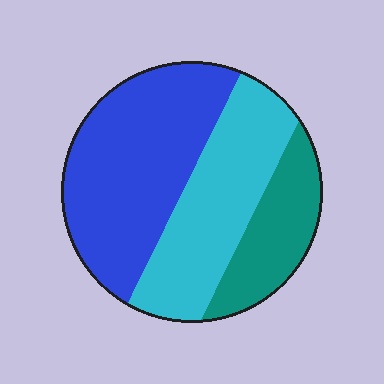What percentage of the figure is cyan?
Cyan covers around 35% of the figure.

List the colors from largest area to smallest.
From largest to smallest: blue, cyan, teal.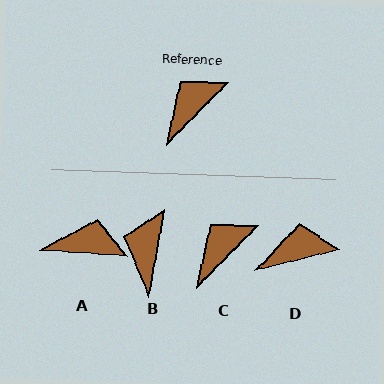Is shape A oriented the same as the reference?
No, it is off by about 49 degrees.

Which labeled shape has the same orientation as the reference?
C.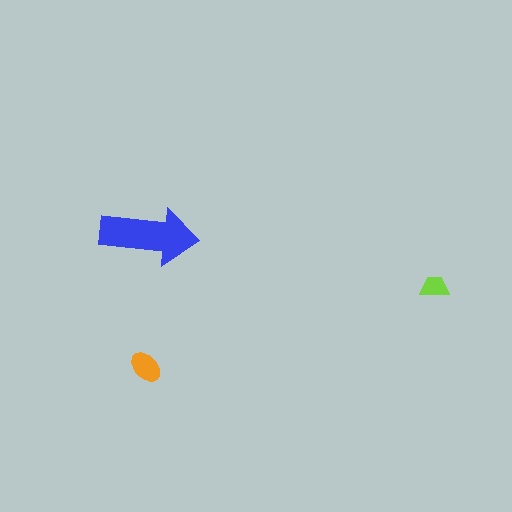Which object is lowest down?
The orange ellipse is bottommost.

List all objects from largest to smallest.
The blue arrow, the orange ellipse, the lime trapezoid.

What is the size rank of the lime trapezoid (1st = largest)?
3rd.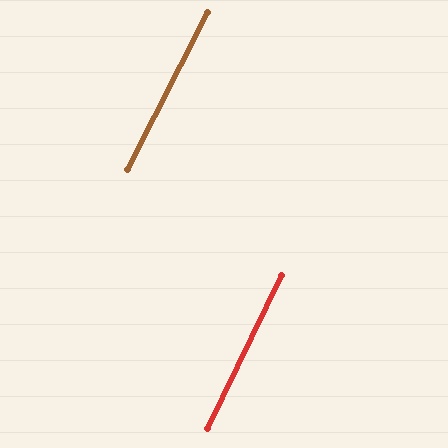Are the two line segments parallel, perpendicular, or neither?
Parallel — their directions differ by only 0.6°.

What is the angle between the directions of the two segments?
Approximately 1 degree.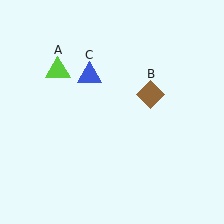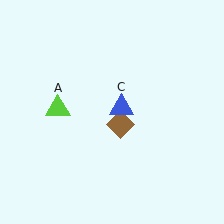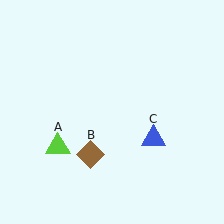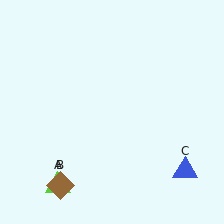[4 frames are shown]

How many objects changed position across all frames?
3 objects changed position: lime triangle (object A), brown diamond (object B), blue triangle (object C).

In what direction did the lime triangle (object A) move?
The lime triangle (object A) moved down.